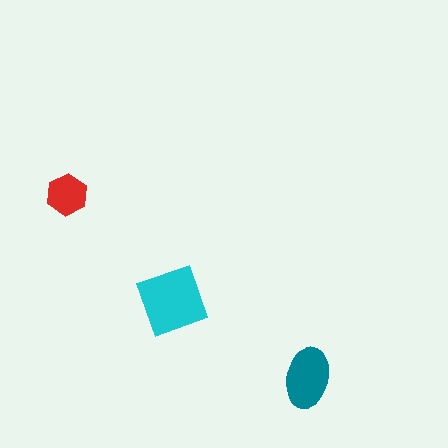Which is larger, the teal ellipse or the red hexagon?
The teal ellipse.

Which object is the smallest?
The red hexagon.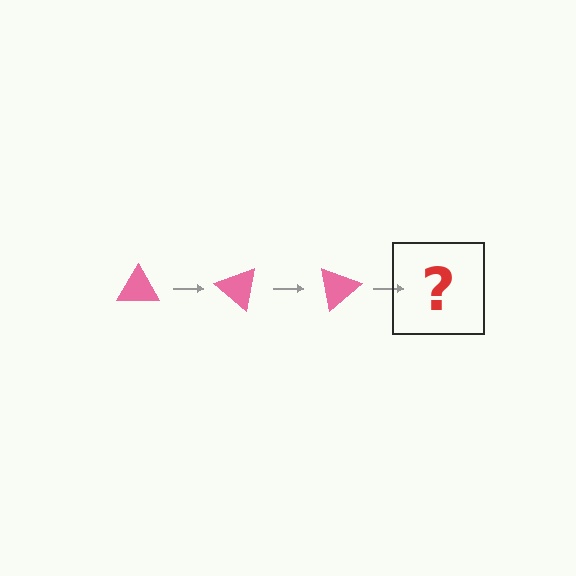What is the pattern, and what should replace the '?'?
The pattern is that the triangle rotates 40 degrees each step. The '?' should be a pink triangle rotated 120 degrees.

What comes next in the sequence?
The next element should be a pink triangle rotated 120 degrees.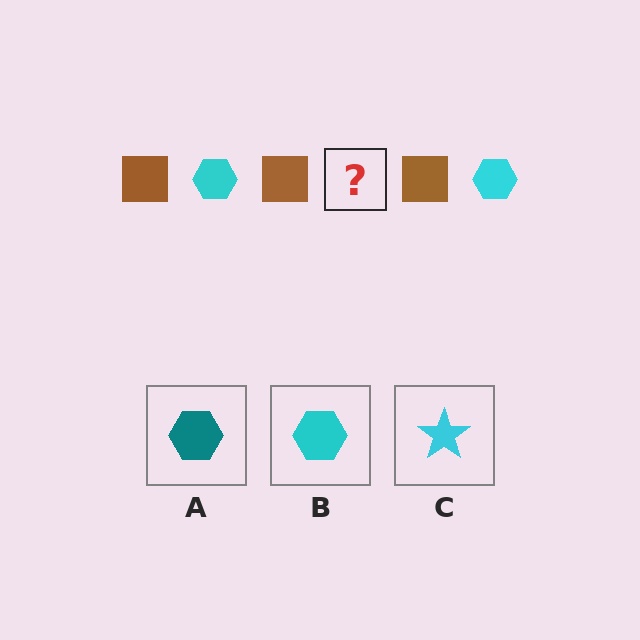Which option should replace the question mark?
Option B.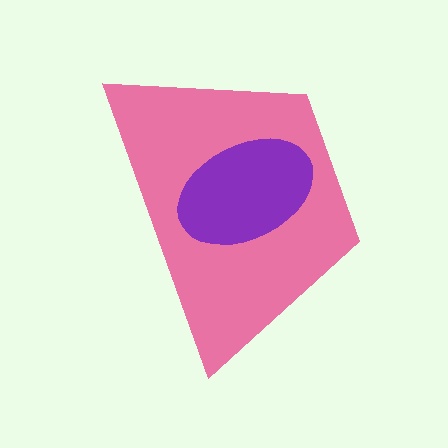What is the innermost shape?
The purple ellipse.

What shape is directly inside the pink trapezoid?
The purple ellipse.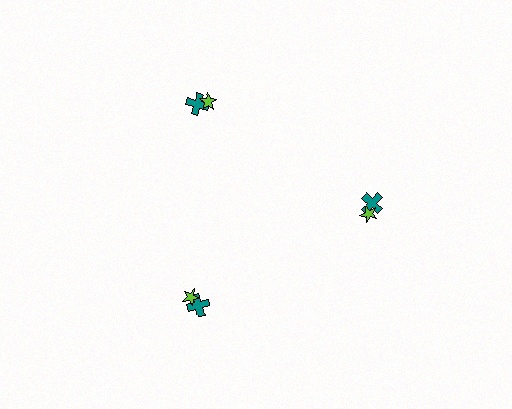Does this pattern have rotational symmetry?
Yes, this pattern has 3-fold rotational symmetry. It looks the same after rotating 120 degrees around the center.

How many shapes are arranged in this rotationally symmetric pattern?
There are 6 shapes, arranged in 3 groups of 2.